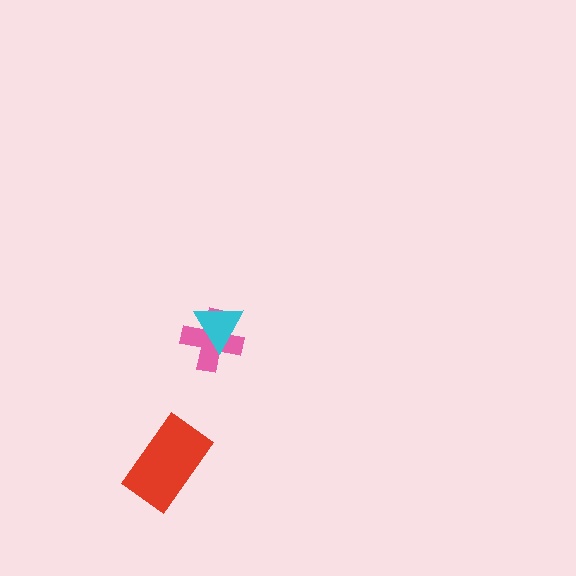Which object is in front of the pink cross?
The cyan triangle is in front of the pink cross.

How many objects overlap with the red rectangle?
0 objects overlap with the red rectangle.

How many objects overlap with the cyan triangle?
1 object overlaps with the cyan triangle.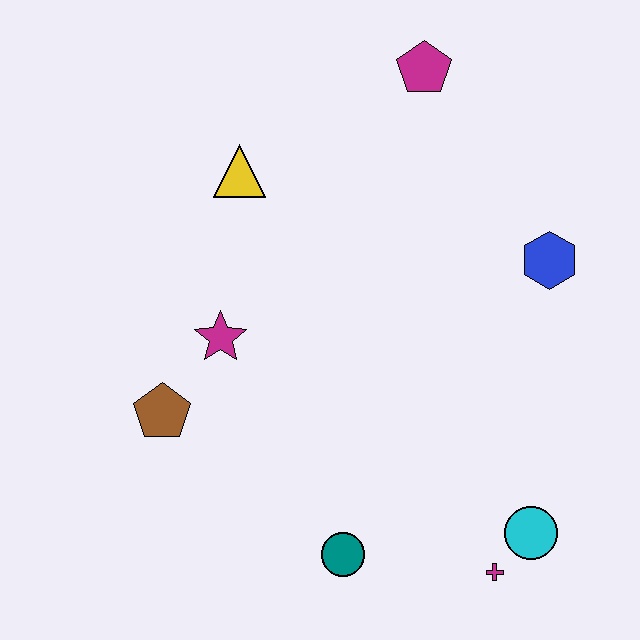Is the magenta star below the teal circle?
No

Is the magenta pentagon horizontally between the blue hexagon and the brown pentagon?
Yes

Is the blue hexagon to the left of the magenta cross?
No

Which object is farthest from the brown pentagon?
The magenta pentagon is farthest from the brown pentagon.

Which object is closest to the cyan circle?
The magenta cross is closest to the cyan circle.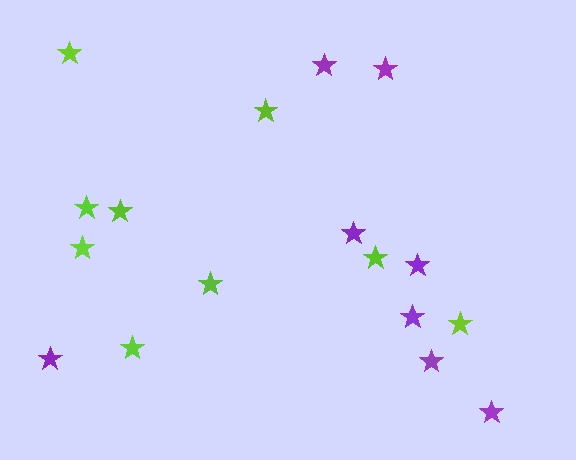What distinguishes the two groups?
There are 2 groups: one group of lime stars (9) and one group of purple stars (8).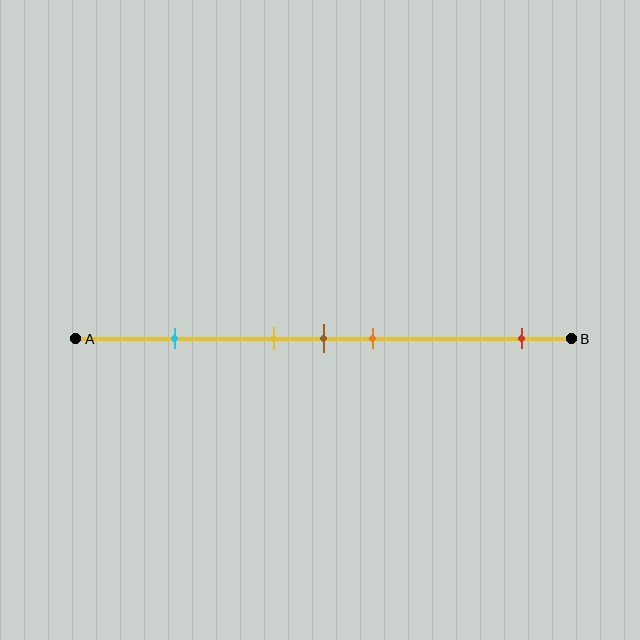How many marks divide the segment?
There are 5 marks dividing the segment.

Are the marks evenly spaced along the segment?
No, the marks are not evenly spaced.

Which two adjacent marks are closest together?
The yellow and brown marks are the closest adjacent pair.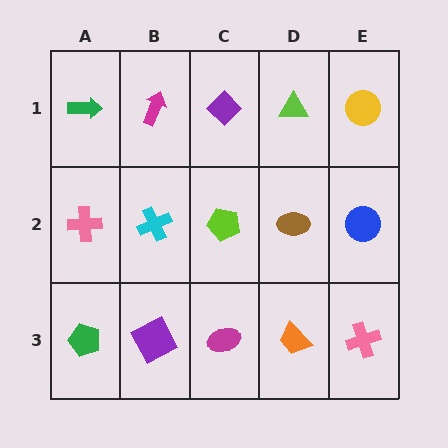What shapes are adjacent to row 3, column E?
A blue circle (row 2, column E), an orange trapezoid (row 3, column D).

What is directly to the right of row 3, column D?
A pink cross.